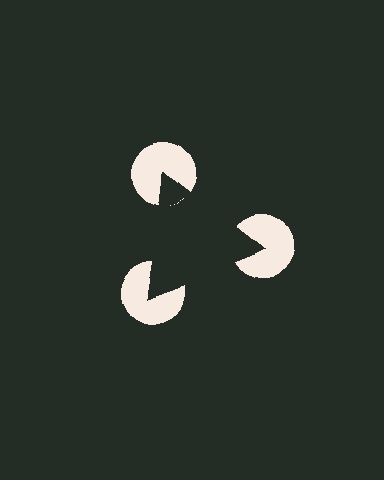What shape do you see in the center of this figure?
An illusory triangle — its edges are inferred from the aligned wedge cuts in the pac-man discs, not physically drawn.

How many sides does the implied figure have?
3 sides.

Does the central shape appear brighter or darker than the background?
It typically appears slightly darker than the background, even though no actual brightness change is drawn.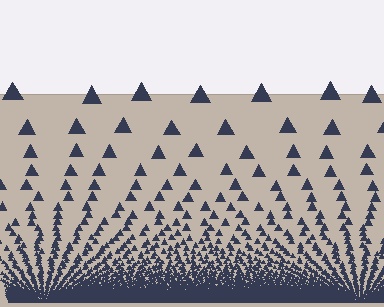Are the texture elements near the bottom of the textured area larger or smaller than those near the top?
Smaller. The gradient is inverted — elements near the bottom are smaller and denser.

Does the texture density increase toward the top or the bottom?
Density increases toward the bottom.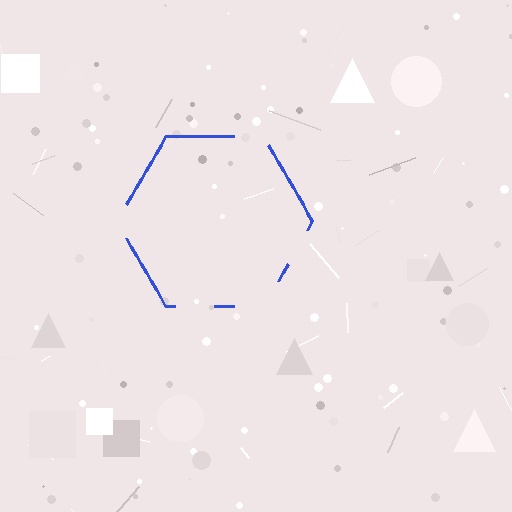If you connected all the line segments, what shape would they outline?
They would outline a hexagon.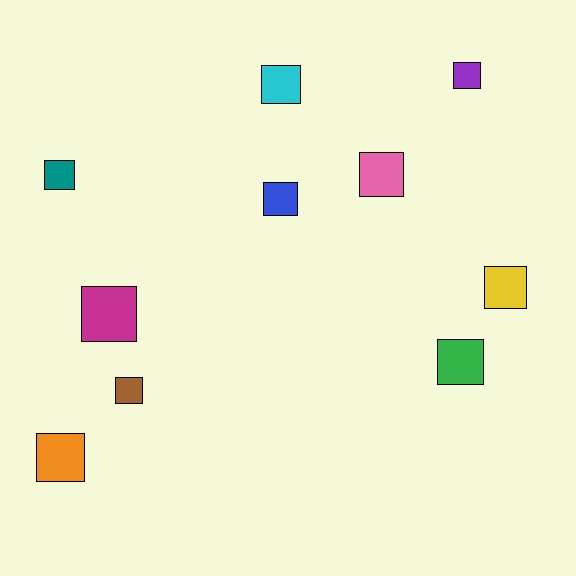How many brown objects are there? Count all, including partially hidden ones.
There is 1 brown object.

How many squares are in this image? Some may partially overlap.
There are 10 squares.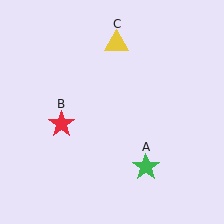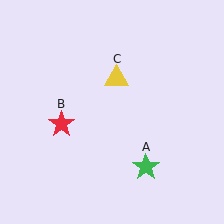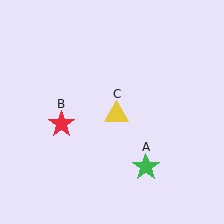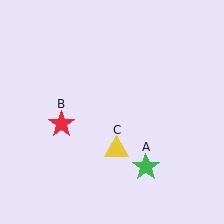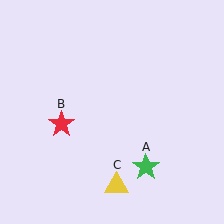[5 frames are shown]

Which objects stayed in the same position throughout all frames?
Green star (object A) and red star (object B) remained stationary.